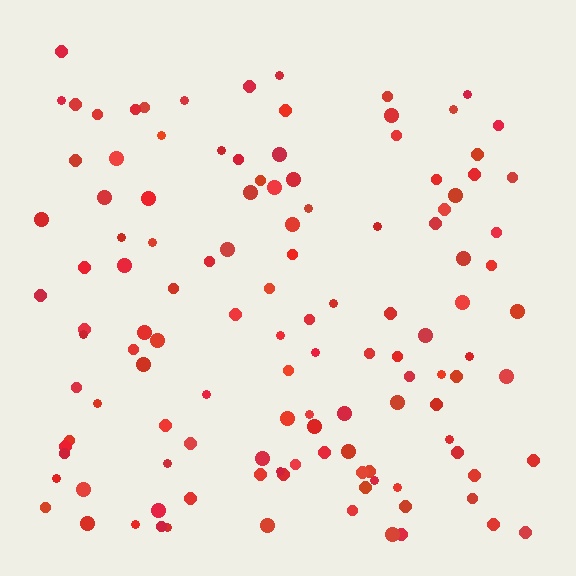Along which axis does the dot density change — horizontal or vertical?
Vertical.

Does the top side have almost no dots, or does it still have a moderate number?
Still a moderate number, just noticeably fewer than the bottom.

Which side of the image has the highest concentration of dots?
The bottom.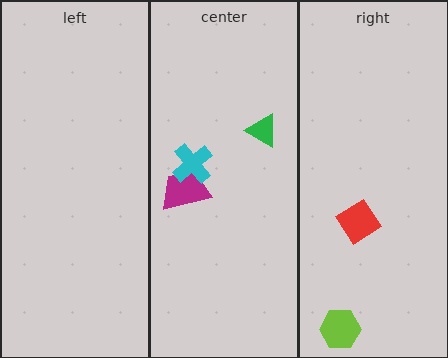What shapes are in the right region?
The red diamond, the lime hexagon.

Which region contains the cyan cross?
The center region.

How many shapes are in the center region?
3.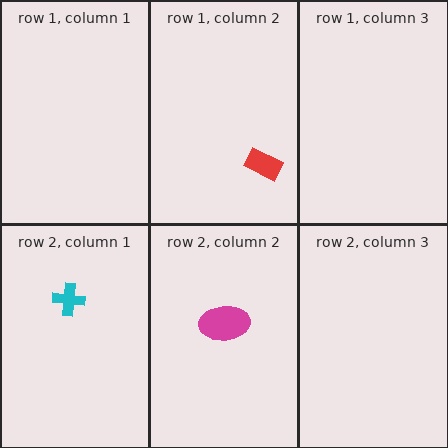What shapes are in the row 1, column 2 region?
The red rectangle.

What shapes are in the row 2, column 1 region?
The cyan cross.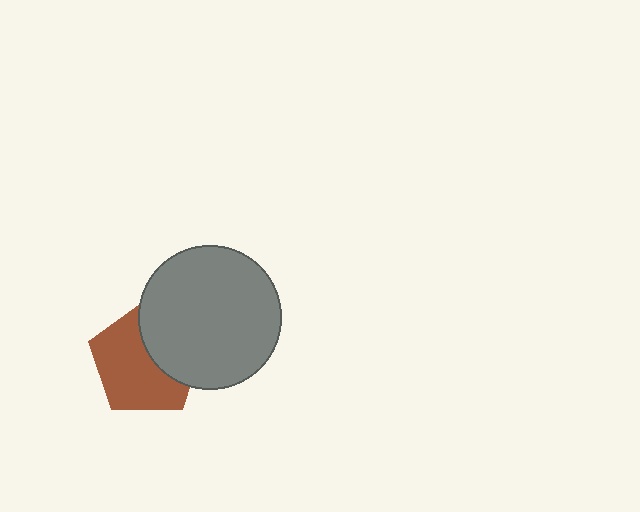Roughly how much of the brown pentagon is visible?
About half of it is visible (roughly 63%).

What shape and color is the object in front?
The object in front is a gray circle.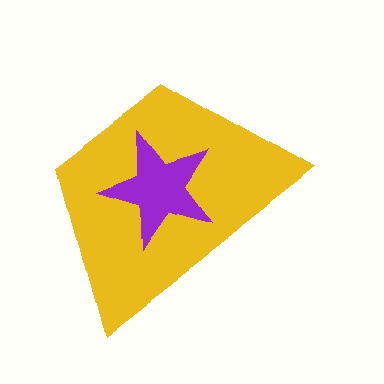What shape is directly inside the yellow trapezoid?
The purple star.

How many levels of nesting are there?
2.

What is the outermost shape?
The yellow trapezoid.